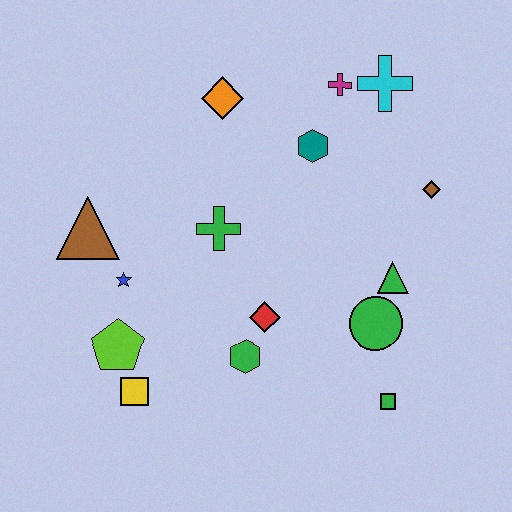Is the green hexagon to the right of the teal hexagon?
No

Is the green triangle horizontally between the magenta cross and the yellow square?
No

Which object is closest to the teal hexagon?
The magenta cross is closest to the teal hexagon.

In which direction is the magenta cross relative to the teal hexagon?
The magenta cross is above the teal hexagon.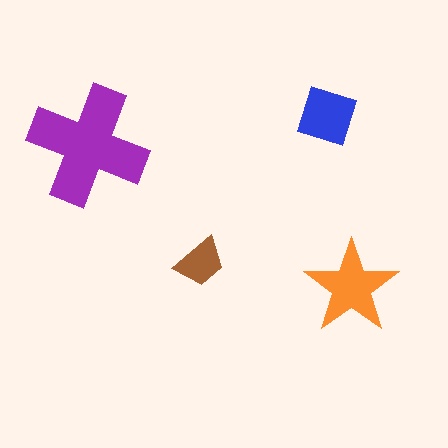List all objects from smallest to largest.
The brown trapezoid, the blue square, the orange star, the purple cross.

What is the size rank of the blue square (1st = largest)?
3rd.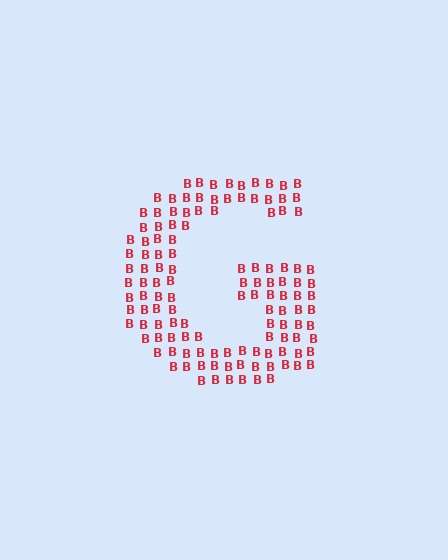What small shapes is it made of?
It is made of small letter B's.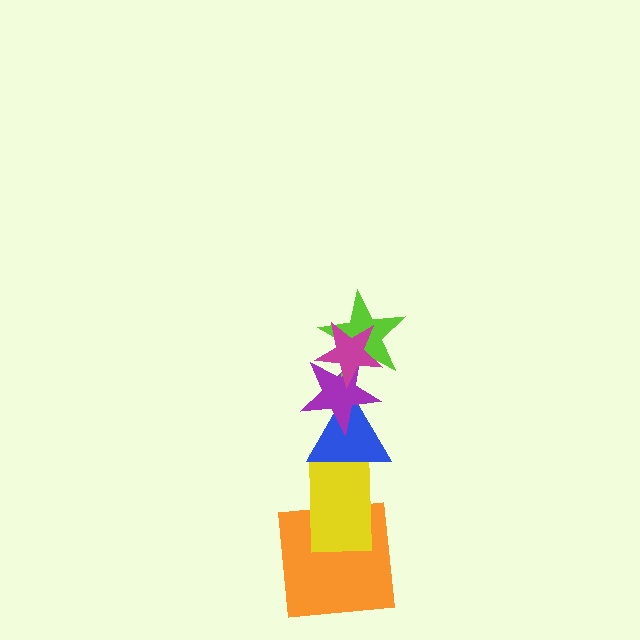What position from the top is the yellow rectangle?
The yellow rectangle is 5th from the top.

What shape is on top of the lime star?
The magenta star is on top of the lime star.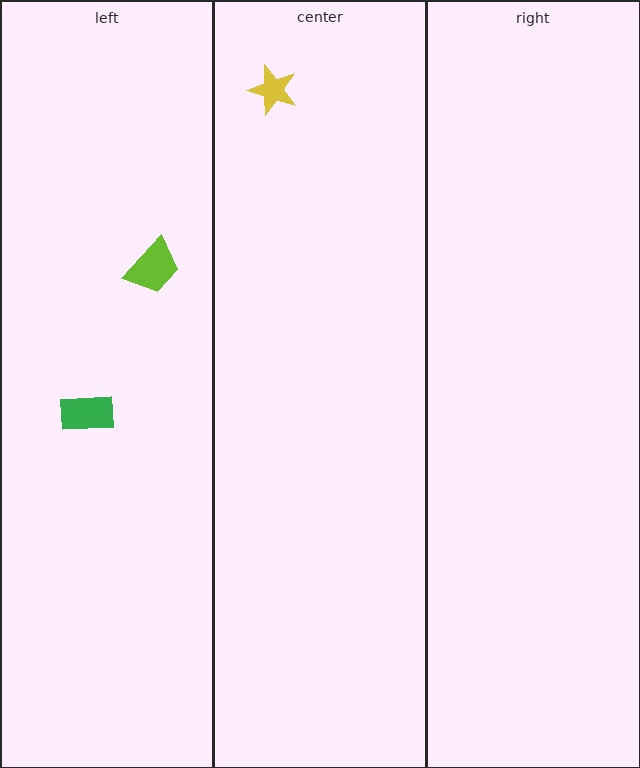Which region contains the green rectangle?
The left region.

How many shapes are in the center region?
1.